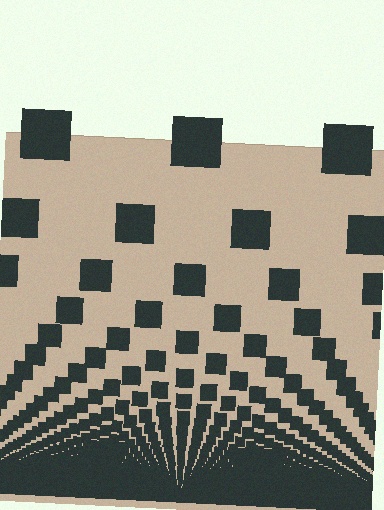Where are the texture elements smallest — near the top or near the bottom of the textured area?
Near the bottom.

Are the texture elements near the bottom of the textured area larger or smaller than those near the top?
Smaller. The gradient is inverted — elements near the bottom are smaller and denser.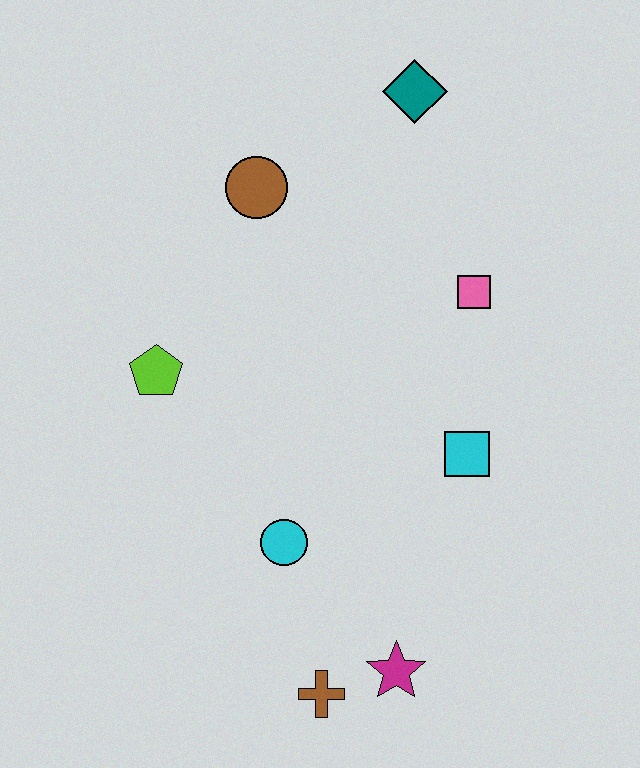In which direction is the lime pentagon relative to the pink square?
The lime pentagon is to the left of the pink square.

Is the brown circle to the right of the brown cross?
No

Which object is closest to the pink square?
The cyan square is closest to the pink square.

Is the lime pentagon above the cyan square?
Yes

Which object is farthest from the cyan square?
The teal diamond is farthest from the cyan square.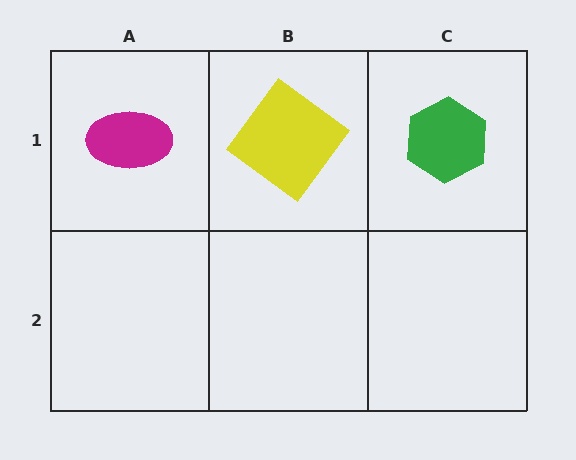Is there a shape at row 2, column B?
No, that cell is empty.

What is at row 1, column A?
A magenta ellipse.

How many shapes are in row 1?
3 shapes.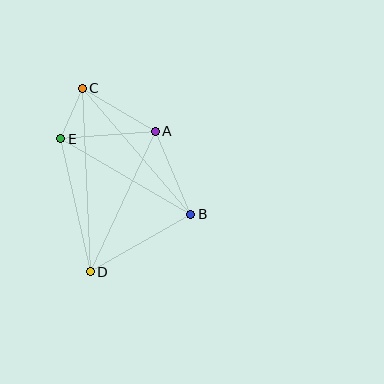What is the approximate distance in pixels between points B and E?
The distance between B and E is approximately 150 pixels.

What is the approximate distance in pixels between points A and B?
The distance between A and B is approximately 90 pixels.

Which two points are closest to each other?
Points C and E are closest to each other.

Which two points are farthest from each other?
Points C and D are farthest from each other.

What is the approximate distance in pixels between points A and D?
The distance between A and D is approximately 154 pixels.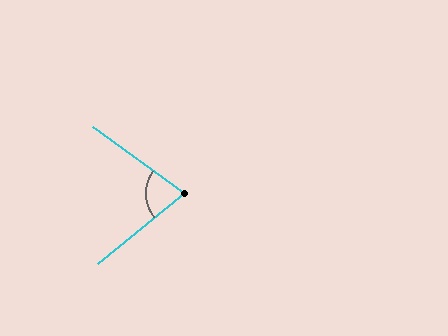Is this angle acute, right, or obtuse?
It is acute.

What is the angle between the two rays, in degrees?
Approximately 75 degrees.